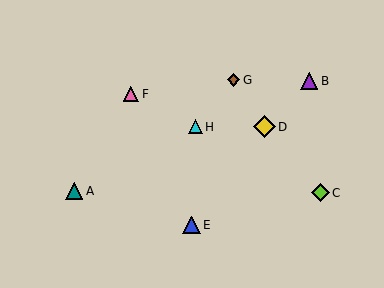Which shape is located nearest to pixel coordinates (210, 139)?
The cyan triangle (labeled H) at (195, 127) is nearest to that location.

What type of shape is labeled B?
Shape B is a purple triangle.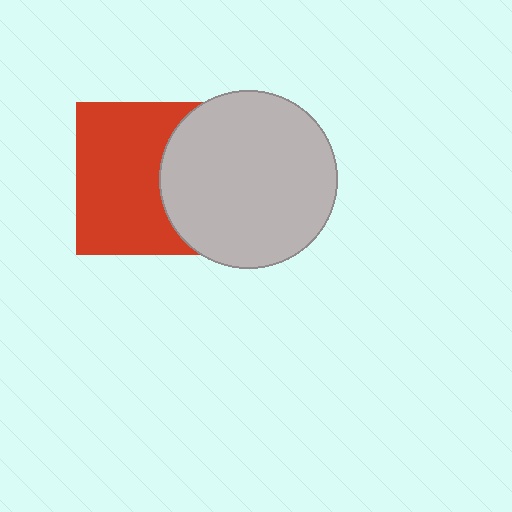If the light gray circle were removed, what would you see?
You would see the complete red square.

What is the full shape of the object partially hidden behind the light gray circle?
The partially hidden object is a red square.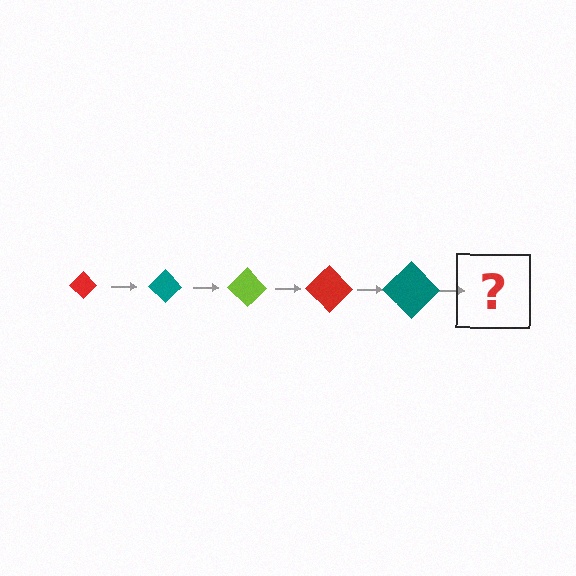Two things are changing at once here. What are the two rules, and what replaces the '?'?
The two rules are that the diamond grows larger each step and the color cycles through red, teal, and lime. The '?' should be a lime diamond, larger than the previous one.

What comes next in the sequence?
The next element should be a lime diamond, larger than the previous one.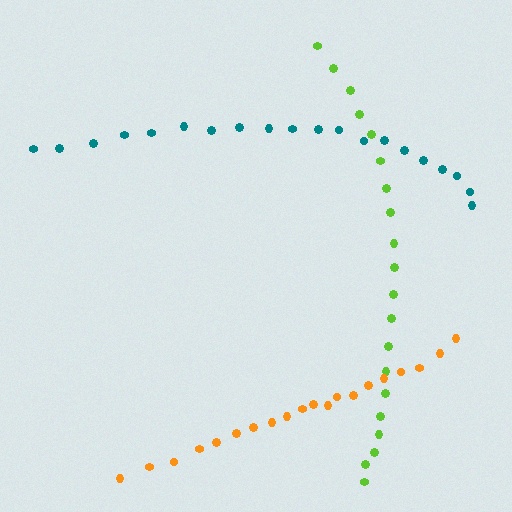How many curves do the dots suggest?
There are 3 distinct paths.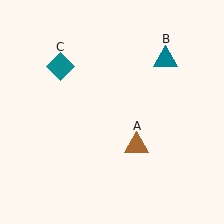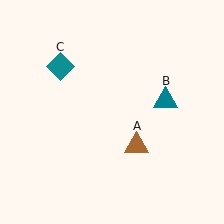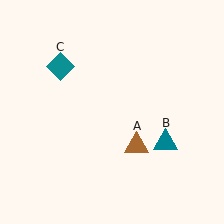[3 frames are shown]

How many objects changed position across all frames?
1 object changed position: teal triangle (object B).